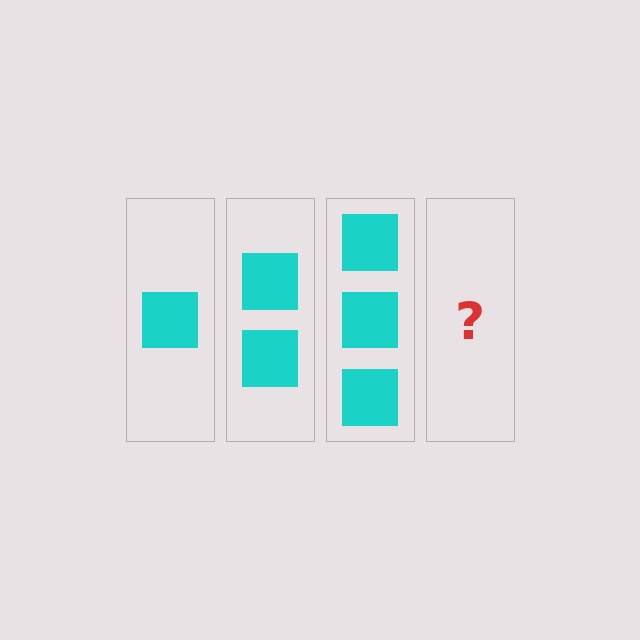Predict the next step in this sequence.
The next step is 4 squares.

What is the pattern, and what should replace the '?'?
The pattern is that each step adds one more square. The '?' should be 4 squares.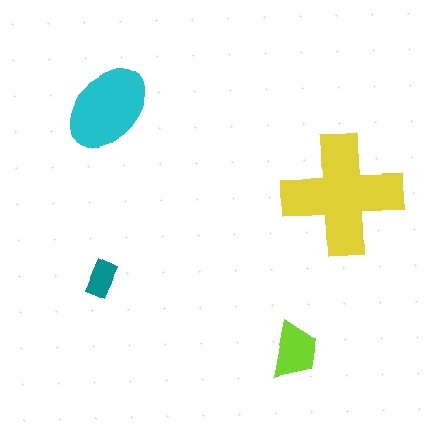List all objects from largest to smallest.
The yellow cross, the cyan ellipse, the lime trapezoid, the teal rectangle.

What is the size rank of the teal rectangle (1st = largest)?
4th.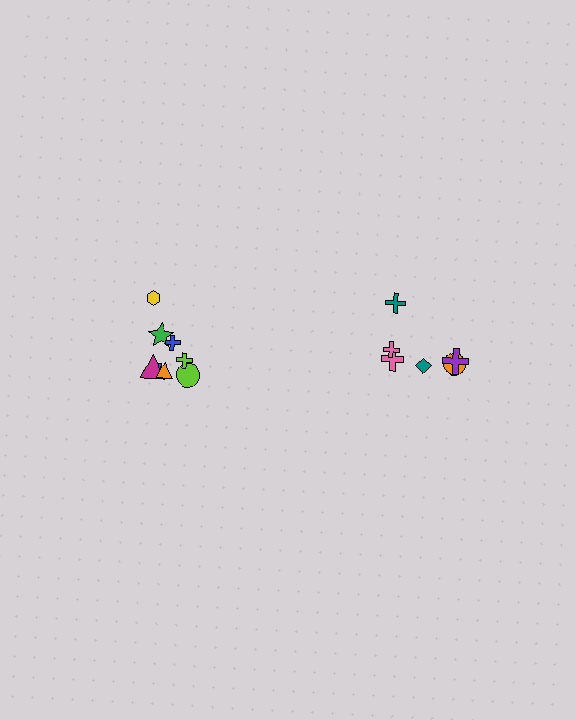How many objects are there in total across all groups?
There are 14 objects.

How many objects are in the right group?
There are 6 objects.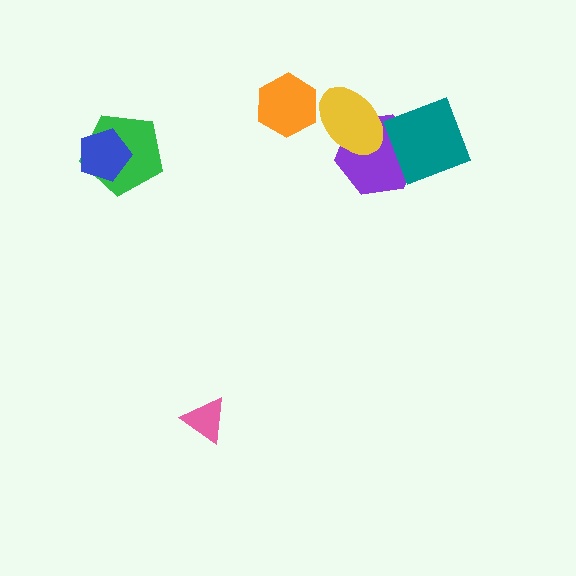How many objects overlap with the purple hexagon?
2 objects overlap with the purple hexagon.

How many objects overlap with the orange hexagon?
0 objects overlap with the orange hexagon.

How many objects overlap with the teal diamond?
1 object overlaps with the teal diamond.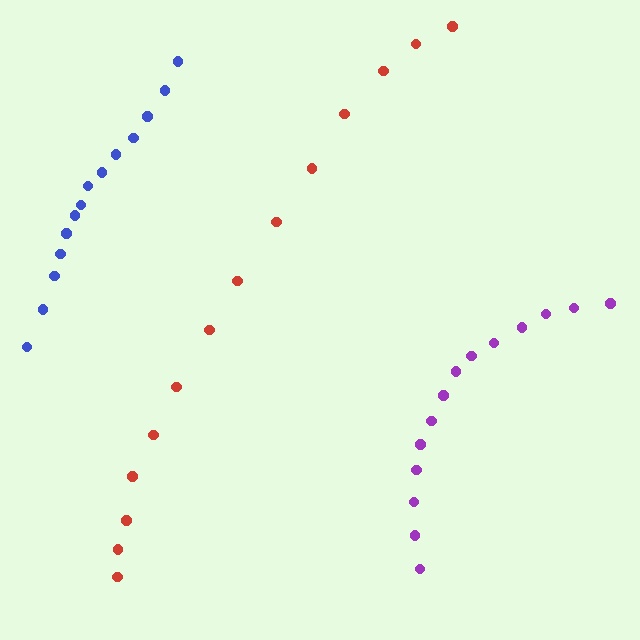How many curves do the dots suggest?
There are 3 distinct paths.